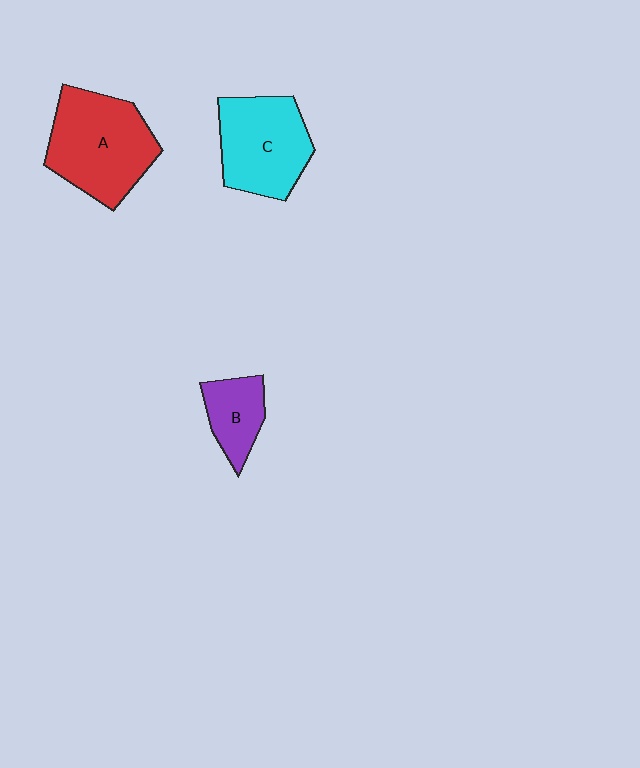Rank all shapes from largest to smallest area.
From largest to smallest: A (red), C (cyan), B (purple).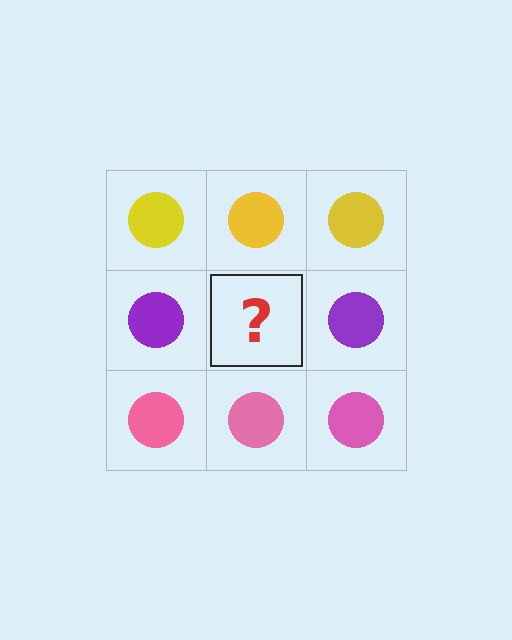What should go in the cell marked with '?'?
The missing cell should contain a purple circle.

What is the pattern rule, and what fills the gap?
The rule is that each row has a consistent color. The gap should be filled with a purple circle.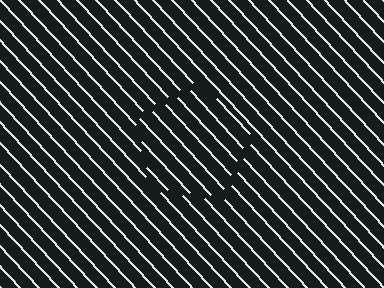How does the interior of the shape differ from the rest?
The interior of the shape contains the same grating, shifted by half a period — the contour is defined by the phase discontinuity where line-ends from the inner and outer gratings abut.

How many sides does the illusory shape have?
5 sides — the line-ends trace a pentagon.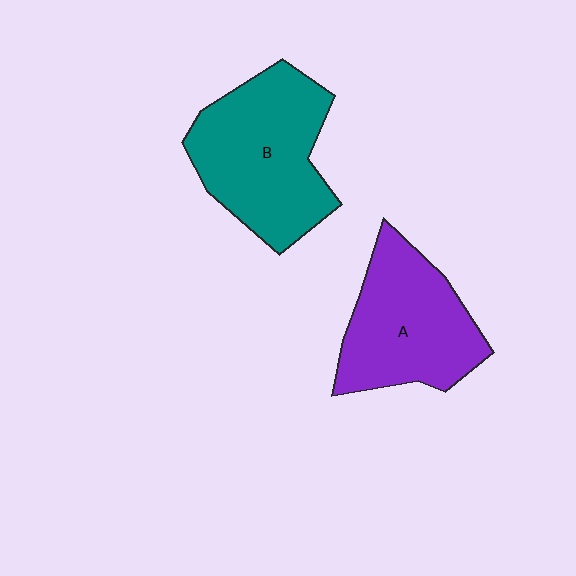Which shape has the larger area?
Shape B (teal).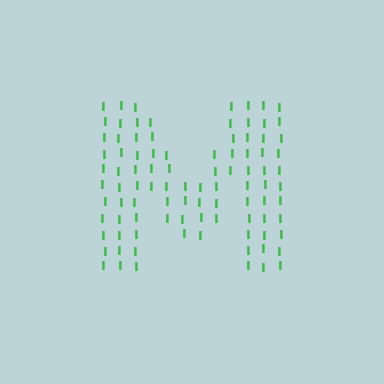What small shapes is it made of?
It is made of small letter I's.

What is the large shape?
The large shape is the letter M.